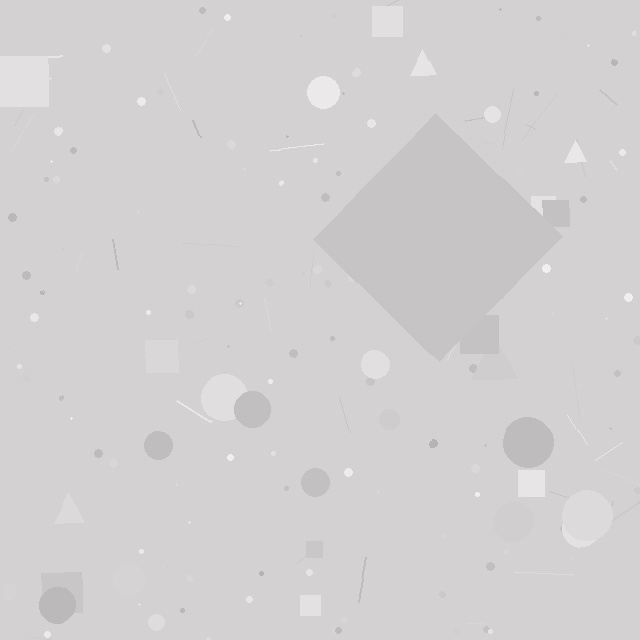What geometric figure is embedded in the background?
A diamond is embedded in the background.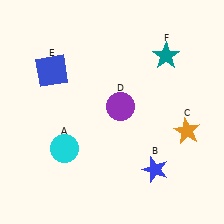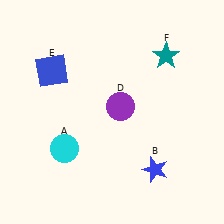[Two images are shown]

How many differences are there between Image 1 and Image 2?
There is 1 difference between the two images.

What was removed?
The orange star (C) was removed in Image 2.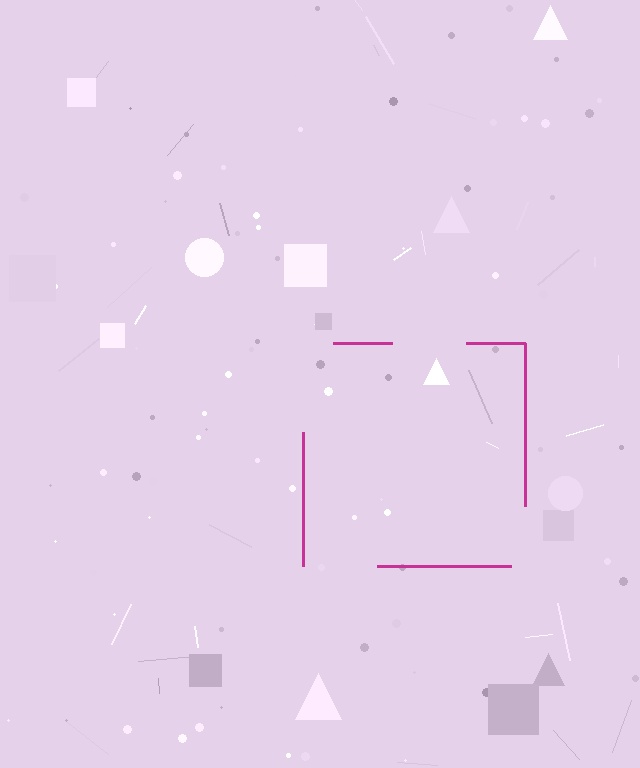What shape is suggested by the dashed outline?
The dashed outline suggests a square.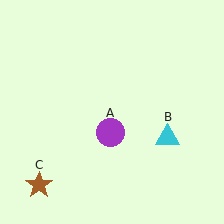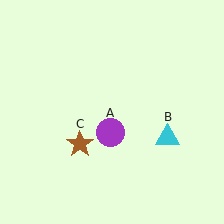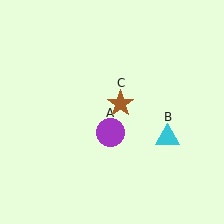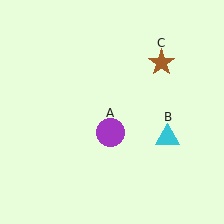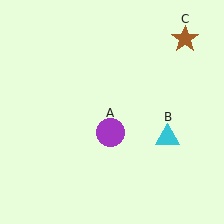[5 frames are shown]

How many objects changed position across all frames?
1 object changed position: brown star (object C).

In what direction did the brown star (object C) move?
The brown star (object C) moved up and to the right.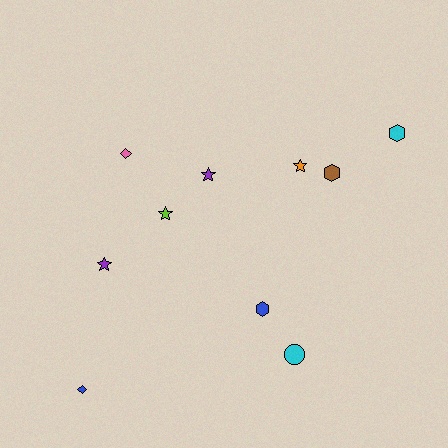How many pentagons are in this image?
There are no pentagons.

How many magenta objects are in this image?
There are no magenta objects.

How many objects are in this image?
There are 10 objects.